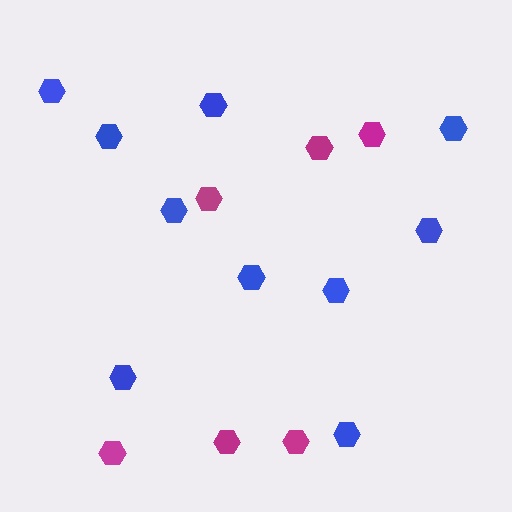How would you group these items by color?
There are 2 groups: one group of magenta hexagons (6) and one group of blue hexagons (10).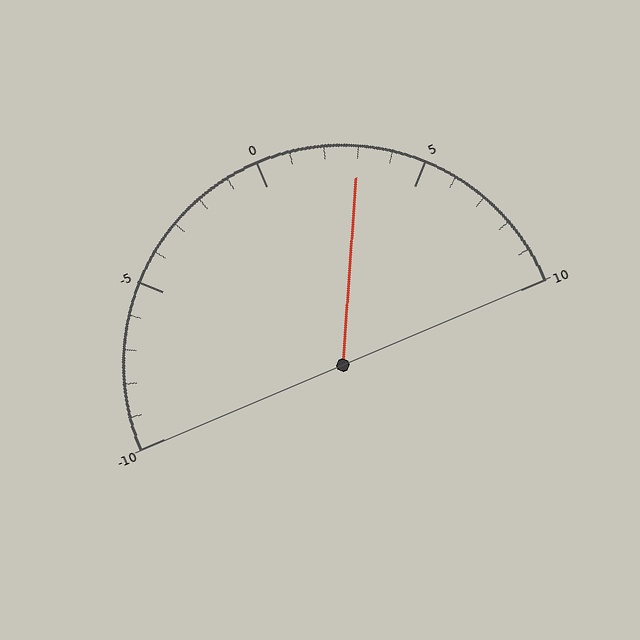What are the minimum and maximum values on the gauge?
The gauge ranges from -10 to 10.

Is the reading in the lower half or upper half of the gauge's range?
The reading is in the upper half of the range (-10 to 10).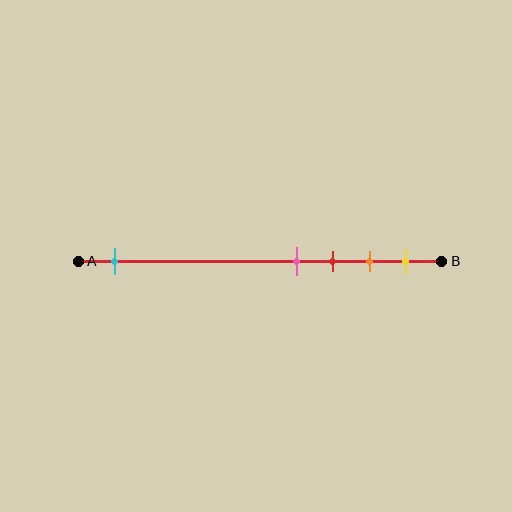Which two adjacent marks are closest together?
The pink and red marks are the closest adjacent pair.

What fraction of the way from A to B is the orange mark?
The orange mark is approximately 80% (0.8) of the way from A to B.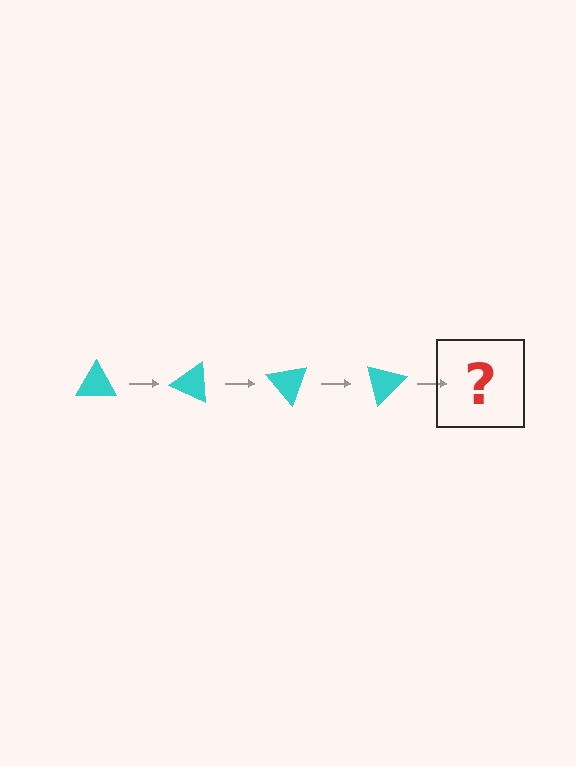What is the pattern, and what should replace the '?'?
The pattern is that the triangle rotates 25 degrees each step. The '?' should be a cyan triangle rotated 100 degrees.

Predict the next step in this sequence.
The next step is a cyan triangle rotated 100 degrees.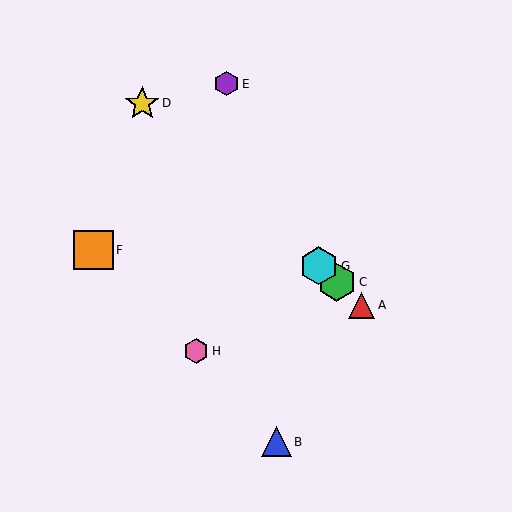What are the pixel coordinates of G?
Object G is at (319, 266).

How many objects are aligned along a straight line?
4 objects (A, C, D, G) are aligned along a straight line.